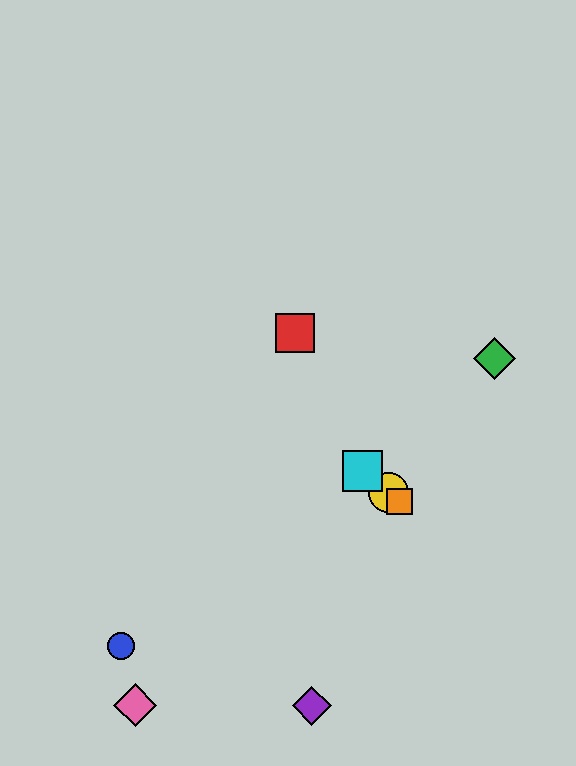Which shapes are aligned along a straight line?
The yellow circle, the orange square, the cyan square are aligned along a straight line.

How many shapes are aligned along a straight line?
3 shapes (the yellow circle, the orange square, the cyan square) are aligned along a straight line.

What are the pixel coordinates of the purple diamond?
The purple diamond is at (312, 706).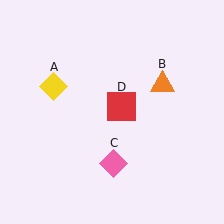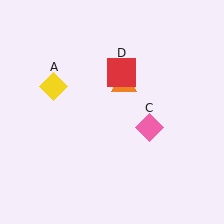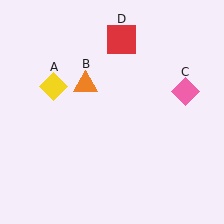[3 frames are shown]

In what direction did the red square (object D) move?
The red square (object D) moved up.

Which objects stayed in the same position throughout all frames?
Yellow diamond (object A) remained stationary.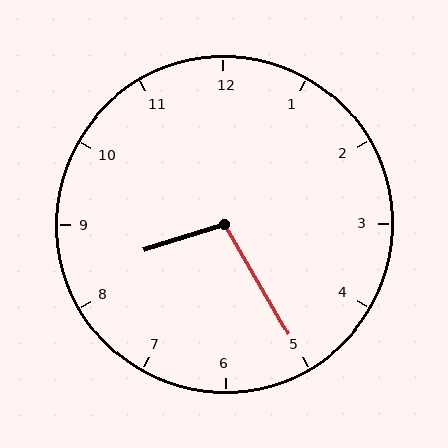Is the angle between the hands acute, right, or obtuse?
It is obtuse.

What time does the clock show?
8:25.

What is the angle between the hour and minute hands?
Approximately 102 degrees.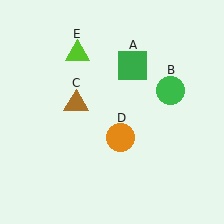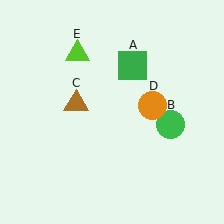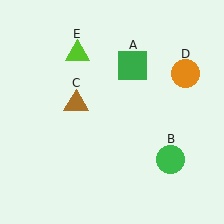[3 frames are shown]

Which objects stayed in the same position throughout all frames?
Green square (object A) and brown triangle (object C) and lime triangle (object E) remained stationary.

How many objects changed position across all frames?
2 objects changed position: green circle (object B), orange circle (object D).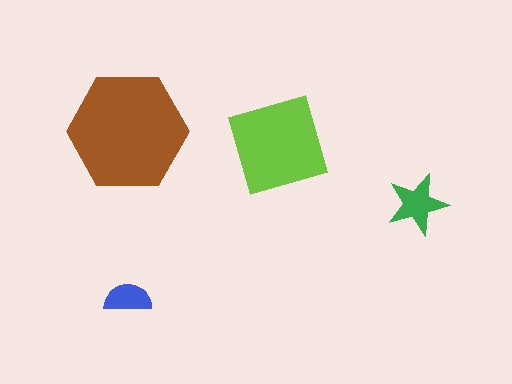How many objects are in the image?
There are 4 objects in the image.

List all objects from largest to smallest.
The brown hexagon, the lime diamond, the green star, the blue semicircle.